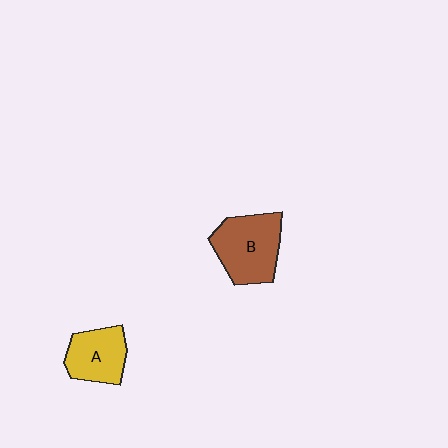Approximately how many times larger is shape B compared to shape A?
Approximately 1.4 times.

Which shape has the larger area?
Shape B (brown).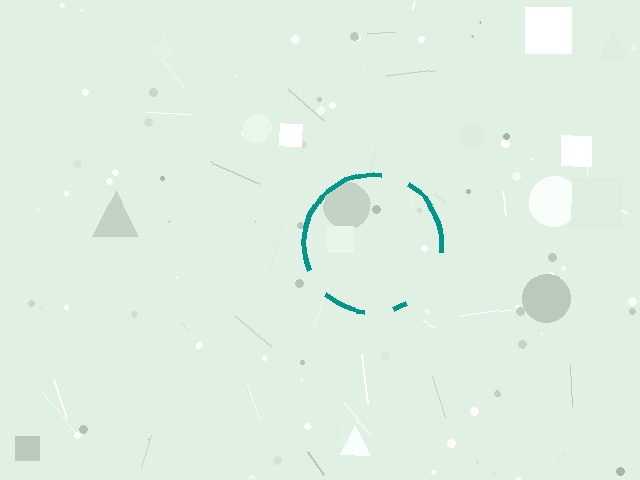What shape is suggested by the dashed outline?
The dashed outline suggests a circle.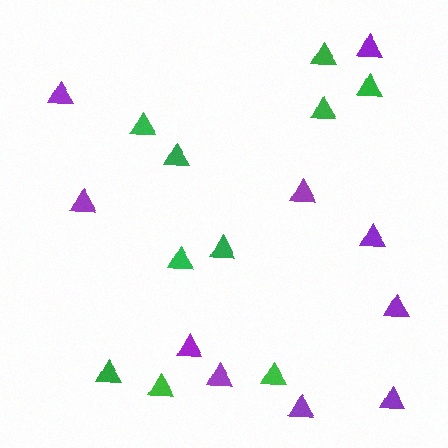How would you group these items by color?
There are 2 groups: one group of green triangles (10) and one group of purple triangles (10).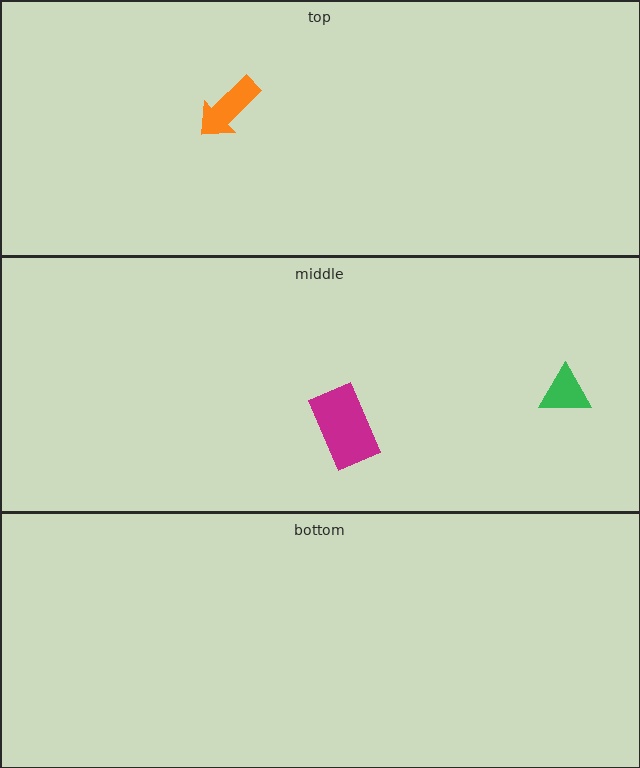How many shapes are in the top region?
1.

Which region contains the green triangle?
The middle region.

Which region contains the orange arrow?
The top region.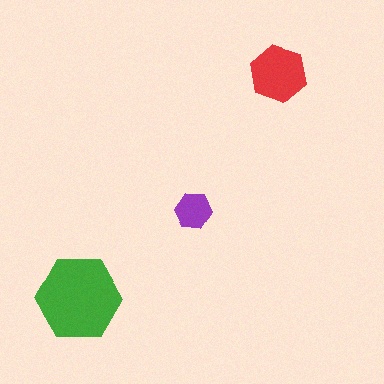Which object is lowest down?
The green hexagon is bottommost.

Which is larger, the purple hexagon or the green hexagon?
The green one.